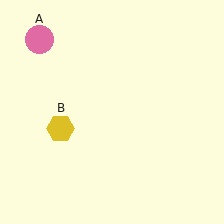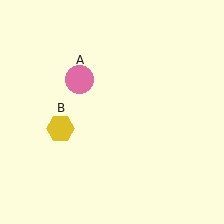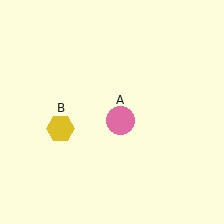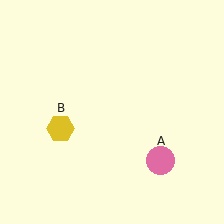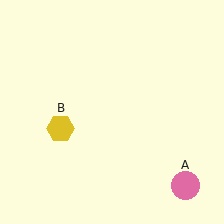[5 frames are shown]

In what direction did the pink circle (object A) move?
The pink circle (object A) moved down and to the right.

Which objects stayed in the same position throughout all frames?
Yellow hexagon (object B) remained stationary.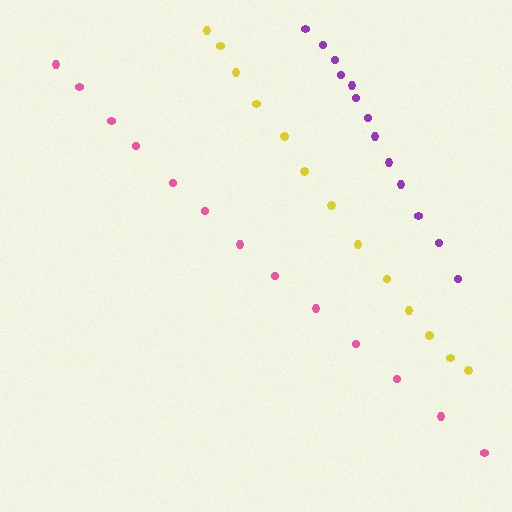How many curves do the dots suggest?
There are 3 distinct paths.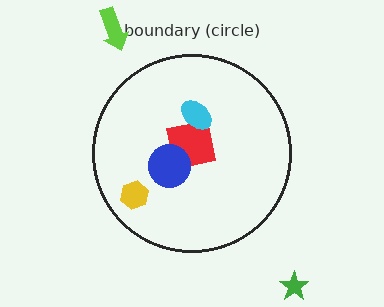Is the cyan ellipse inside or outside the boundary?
Inside.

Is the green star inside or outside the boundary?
Outside.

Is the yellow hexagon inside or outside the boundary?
Inside.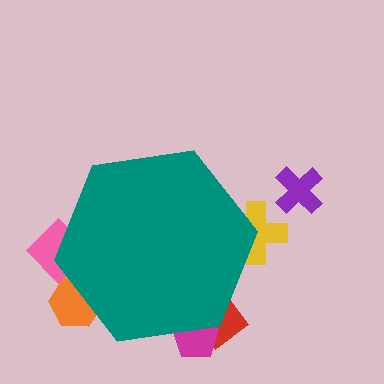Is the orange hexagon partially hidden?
Yes, the orange hexagon is partially hidden behind the teal hexagon.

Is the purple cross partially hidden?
No, the purple cross is fully visible.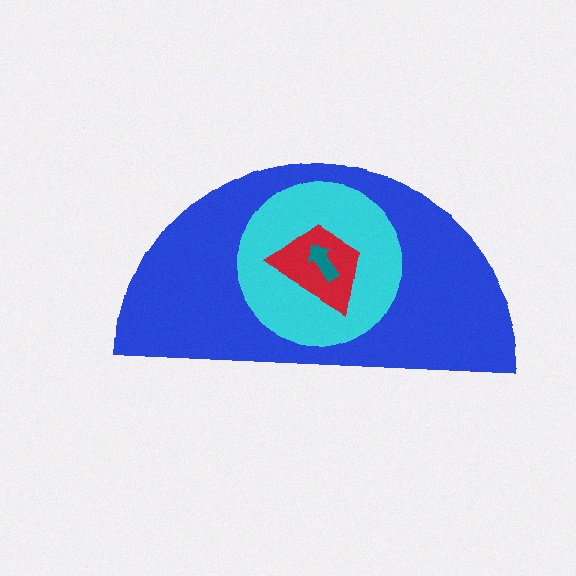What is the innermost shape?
The teal arrow.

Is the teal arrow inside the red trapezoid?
Yes.